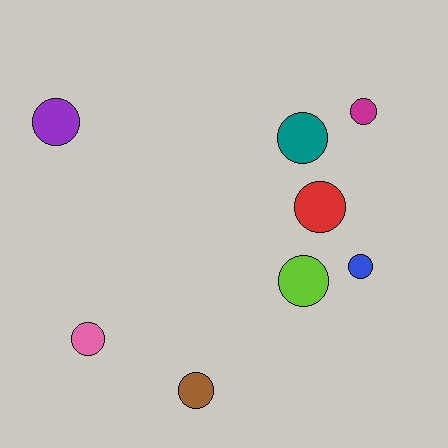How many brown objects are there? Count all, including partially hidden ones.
There is 1 brown object.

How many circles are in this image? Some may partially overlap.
There are 8 circles.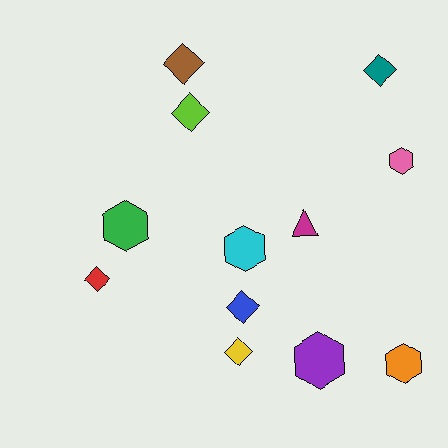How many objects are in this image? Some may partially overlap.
There are 12 objects.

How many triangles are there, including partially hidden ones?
There is 1 triangle.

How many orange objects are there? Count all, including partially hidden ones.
There is 1 orange object.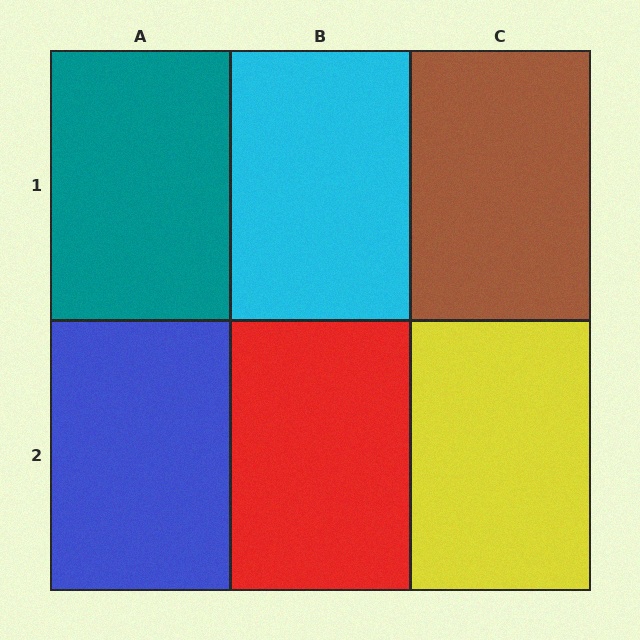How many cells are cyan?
1 cell is cyan.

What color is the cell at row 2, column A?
Blue.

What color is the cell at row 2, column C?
Yellow.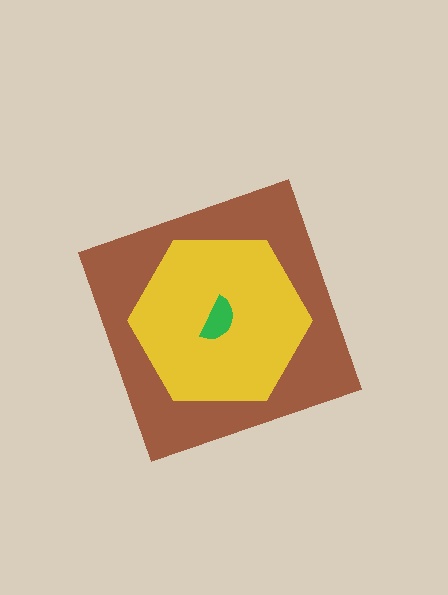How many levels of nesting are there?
3.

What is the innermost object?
The green semicircle.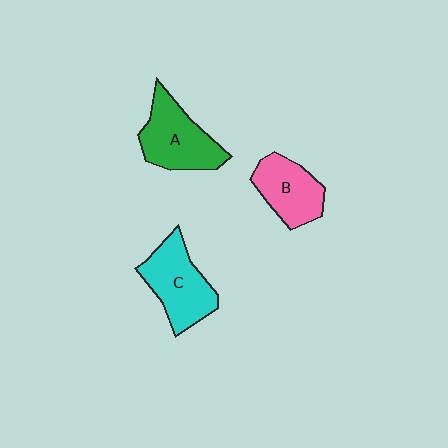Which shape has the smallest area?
Shape B (pink).